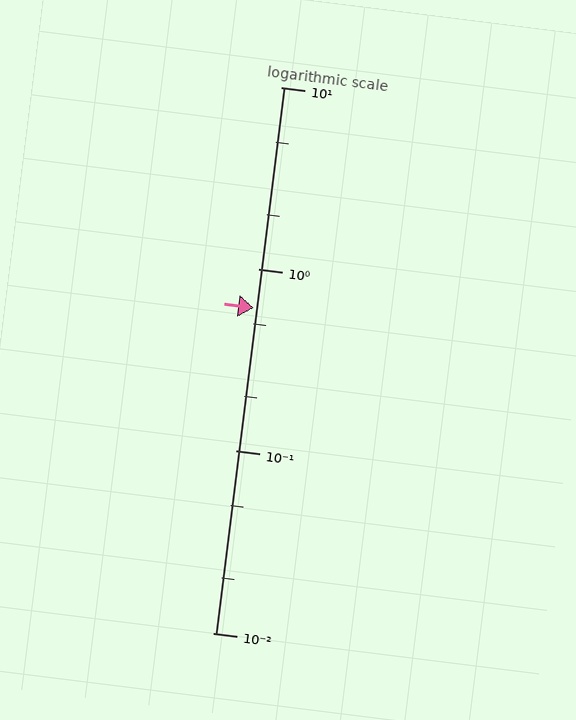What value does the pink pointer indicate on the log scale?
The pointer indicates approximately 0.61.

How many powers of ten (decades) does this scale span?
The scale spans 3 decades, from 0.01 to 10.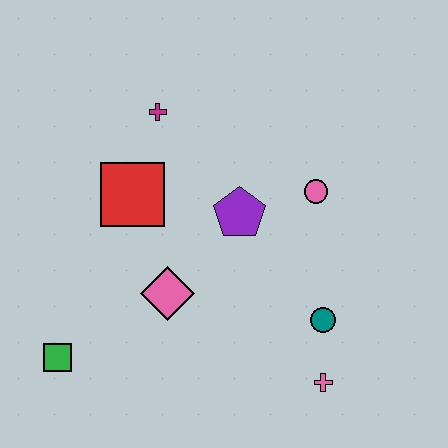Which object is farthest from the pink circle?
The green square is farthest from the pink circle.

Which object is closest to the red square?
The magenta cross is closest to the red square.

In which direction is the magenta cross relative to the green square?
The magenta cross is above the green square.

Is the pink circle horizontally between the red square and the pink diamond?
No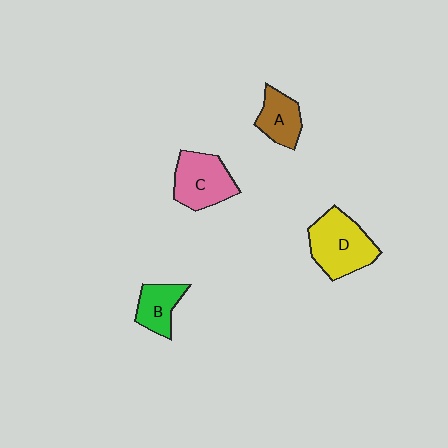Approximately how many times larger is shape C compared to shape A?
Approximately 1.4 times.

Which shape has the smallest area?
Shape B (green).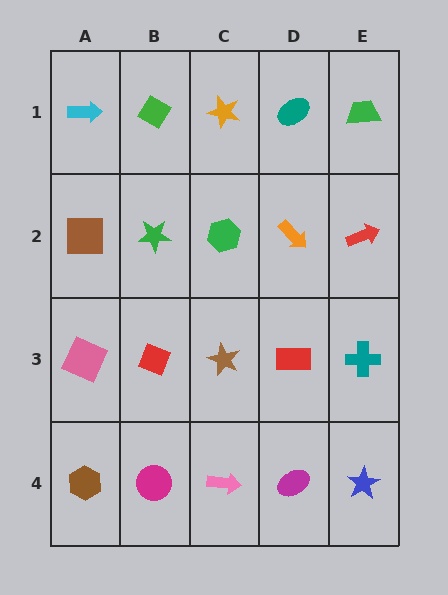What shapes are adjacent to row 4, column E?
A teal cross (row 3, column E), a magenta ellipse (row 4, column D).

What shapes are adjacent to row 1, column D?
An orange arrow (row 2, column D), an orange star (row 1, column C), a green trapezoid (row 1, column E).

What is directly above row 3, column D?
An orange arrow.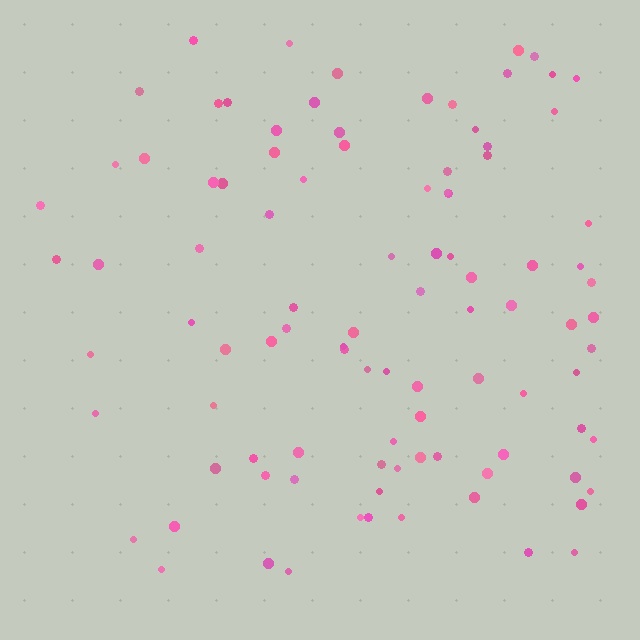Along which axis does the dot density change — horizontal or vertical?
Horizontal.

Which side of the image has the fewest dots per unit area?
The left.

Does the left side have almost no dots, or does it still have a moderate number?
Still a moderate number, just noticeably fewer than the right.